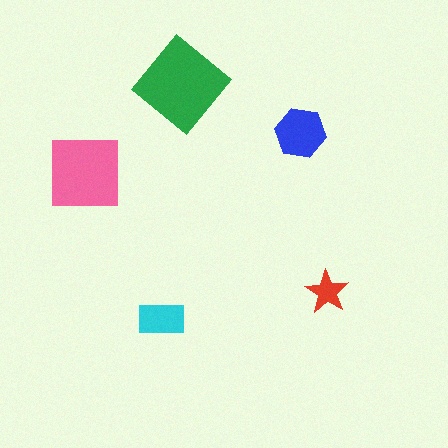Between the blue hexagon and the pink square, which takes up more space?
The pink square.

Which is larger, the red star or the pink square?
The pink square.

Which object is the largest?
The green diamond.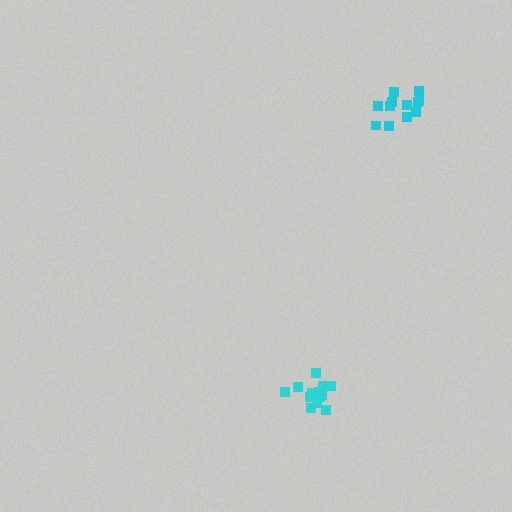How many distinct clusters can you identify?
There are 2 distinct clusters.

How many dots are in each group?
Group 1: 14 dots, Group 2: 12 dots (26 total).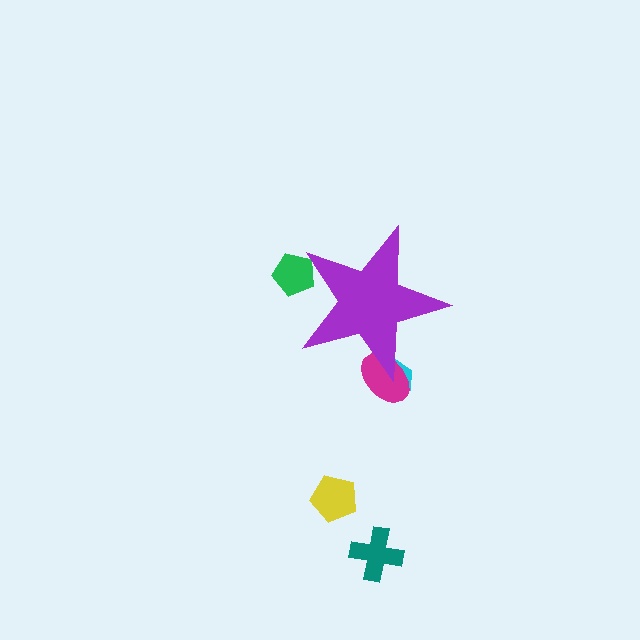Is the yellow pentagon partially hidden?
No, the yellow pentagon is fully visible.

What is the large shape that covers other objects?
A purple star.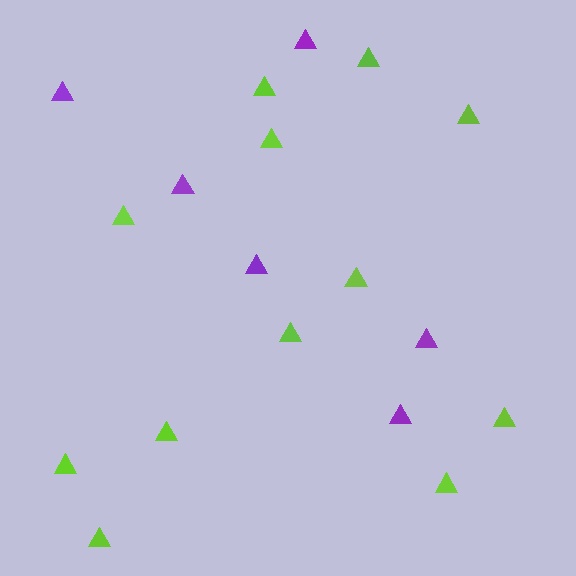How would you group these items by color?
There are 2 groups: one group of lime triangles (12) and one group of purple triangles (6).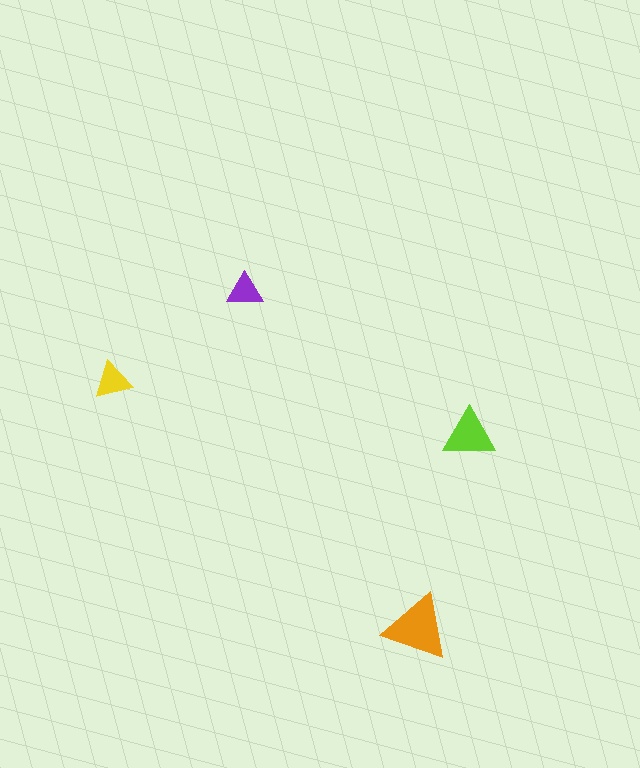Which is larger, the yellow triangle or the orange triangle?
The orange one.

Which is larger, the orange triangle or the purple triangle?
The orange one.